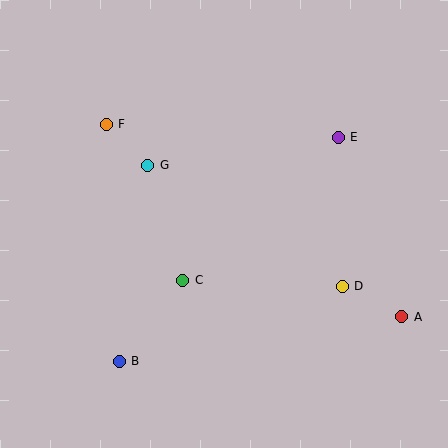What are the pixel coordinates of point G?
Point G is at (148, 165).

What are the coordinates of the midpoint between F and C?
The midpoint between F and C is at (145, 202).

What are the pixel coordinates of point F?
Point F is at (106, 124).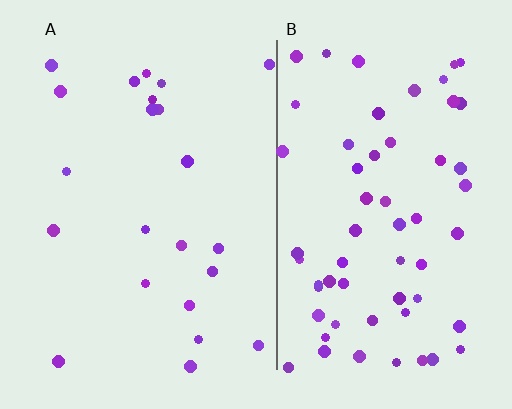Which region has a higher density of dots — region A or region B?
B (the right).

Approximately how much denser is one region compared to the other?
Approximately 2.7× — region B over region A.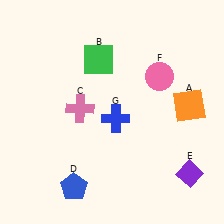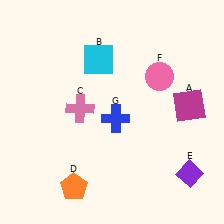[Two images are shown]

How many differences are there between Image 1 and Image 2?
There are 3 differences between the two images.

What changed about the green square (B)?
In Image 1, B is green. In Image 2, it changed to cyan.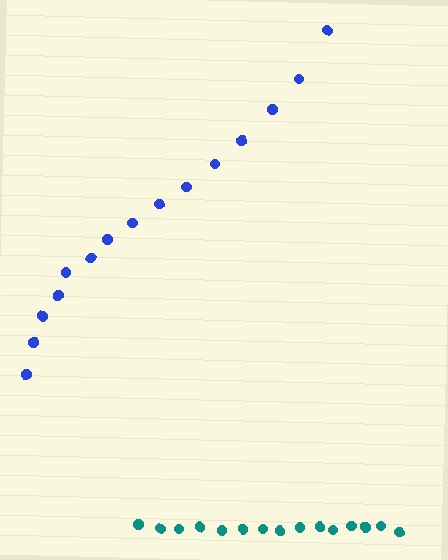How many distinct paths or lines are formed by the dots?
There are 2 distinct paths.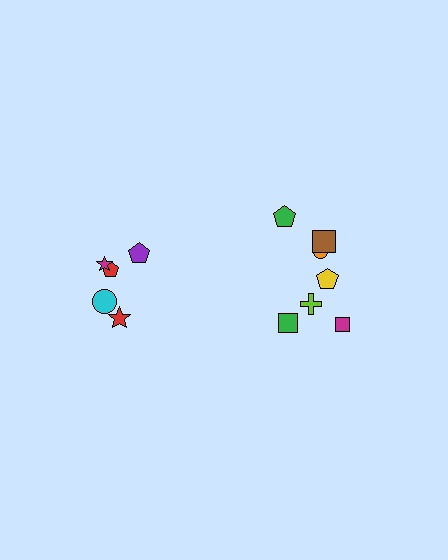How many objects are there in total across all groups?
There are 12 objects.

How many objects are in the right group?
There are 7 objects.